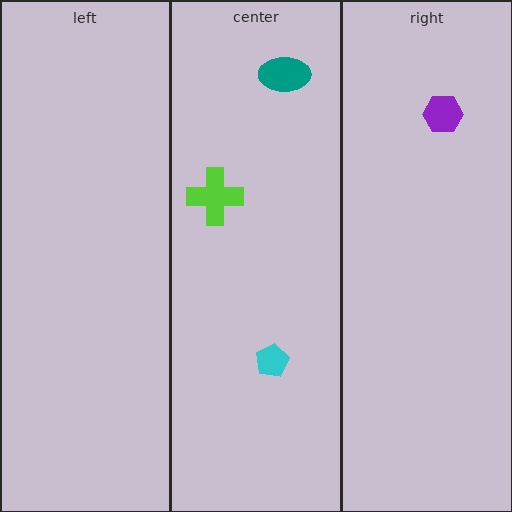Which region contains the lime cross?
The center region.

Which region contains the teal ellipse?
The center region.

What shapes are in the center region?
The teal ellipse, the lime cross, the cyan pentagon.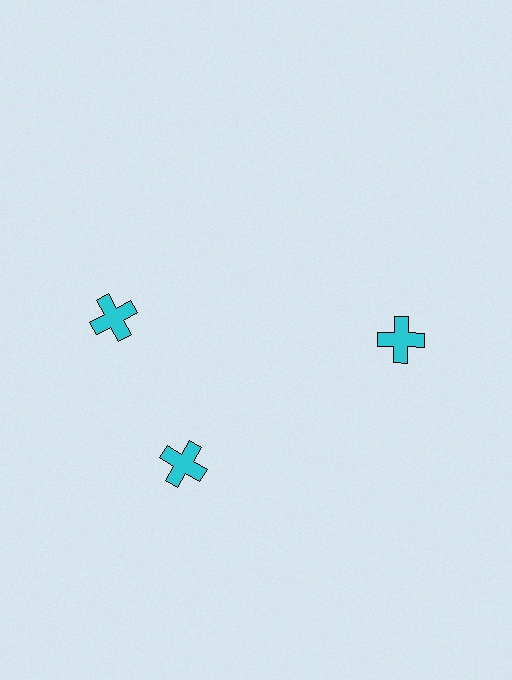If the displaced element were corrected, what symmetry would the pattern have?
It would have 3-fold rotational symmetry — the pattern would map onto itself every 120 degrees.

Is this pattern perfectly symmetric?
No. The 3 cyan crosses are arranged in a ring, but one element near the 11 o'clock position is rotated out of alignment along the ring, breaking the 3-fold rotational symmetry.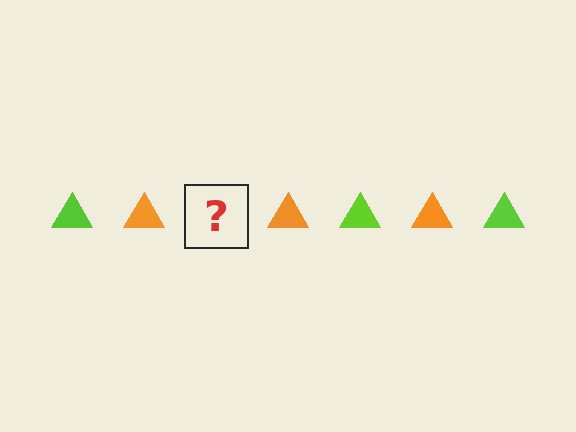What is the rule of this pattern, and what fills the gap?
The rule is that the pattern cycles through lime, orange triangles. The gap should be filled with a lime triangle.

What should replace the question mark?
The question mark should be replaced with a lime triangle.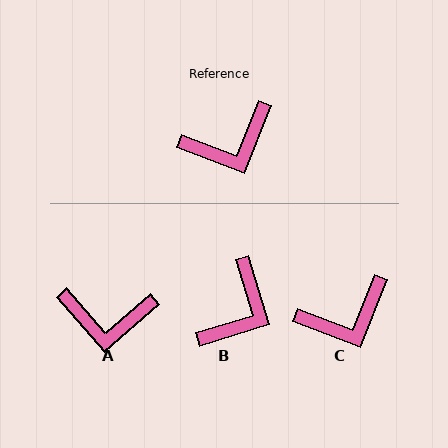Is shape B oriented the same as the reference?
No, it is off by about 38 degrees.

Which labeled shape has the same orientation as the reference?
C.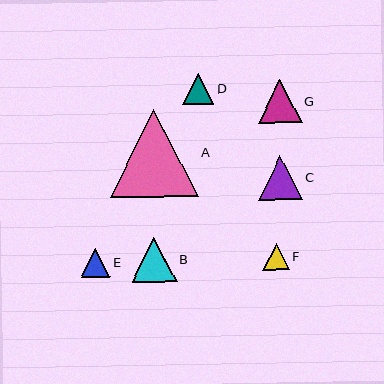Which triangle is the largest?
Triangle A is the largest with a size of approximately 88 pixels.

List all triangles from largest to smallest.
From largest to smallest: A, B, C, G, D, E, F.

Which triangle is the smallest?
Triangle F is the smallest with a size of approximately 27 pixels.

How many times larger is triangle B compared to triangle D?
Triangle B is approximately 1.4 times the size of triangle D.